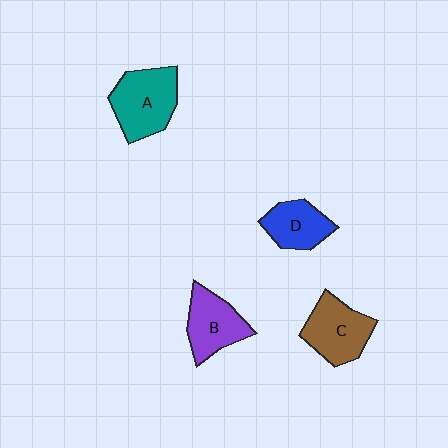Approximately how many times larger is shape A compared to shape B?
Approximately 1.3 times.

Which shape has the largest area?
Shape A (teal).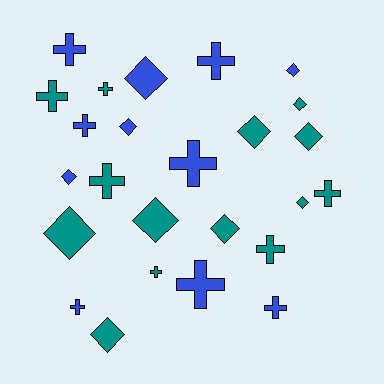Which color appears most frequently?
Teal, with 14 objects.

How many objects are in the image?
There are 25 objects.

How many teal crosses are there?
There are 6 teal crosses.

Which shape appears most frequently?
Cross, with 13 objects.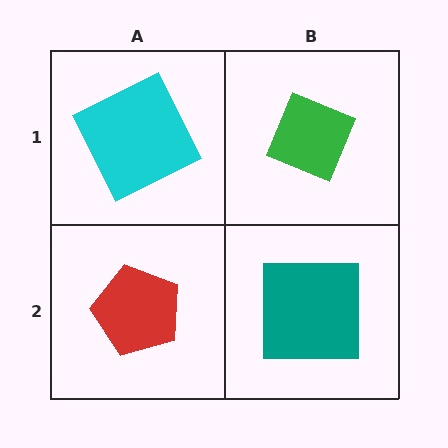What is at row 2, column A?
A red pentagon.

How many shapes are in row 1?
2 shapes.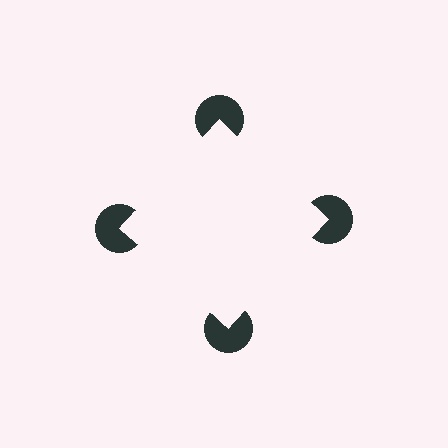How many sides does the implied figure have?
4 sides.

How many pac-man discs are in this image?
There are 4 — one at each vertex of the illusory square.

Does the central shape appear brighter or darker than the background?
It typically appears slightly brighter than the background, even though no actual brightness change is drawn.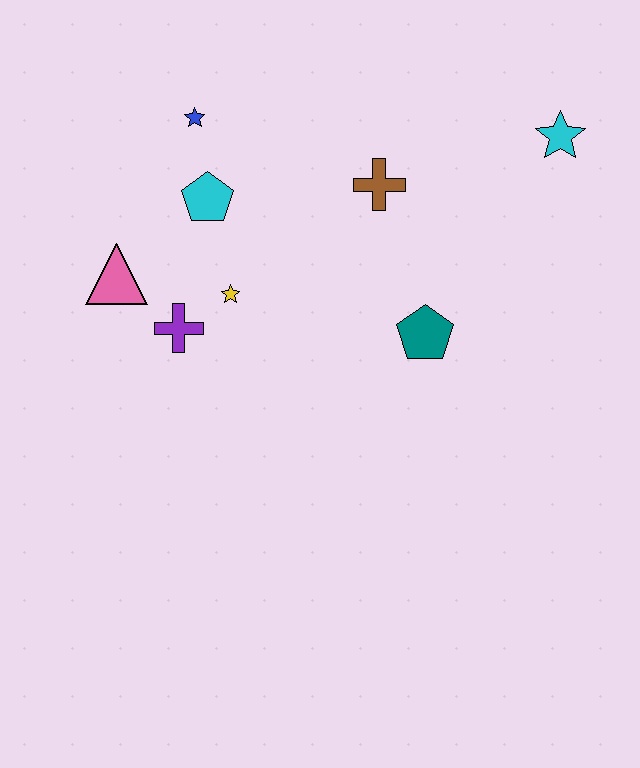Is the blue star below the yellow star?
No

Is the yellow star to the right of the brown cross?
No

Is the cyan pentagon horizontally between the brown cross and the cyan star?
No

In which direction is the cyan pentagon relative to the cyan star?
The cyan pentagon is to the left of the cyan star.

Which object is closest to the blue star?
The cyan pentagon is closest to the blue star.